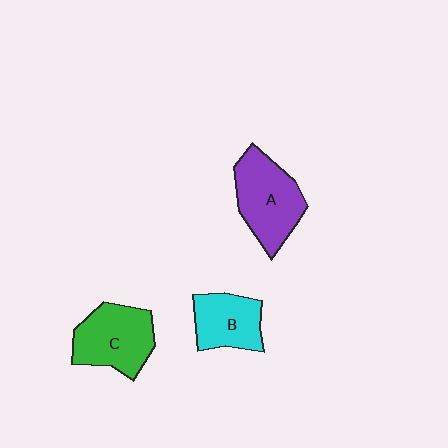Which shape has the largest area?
Shape A (purple).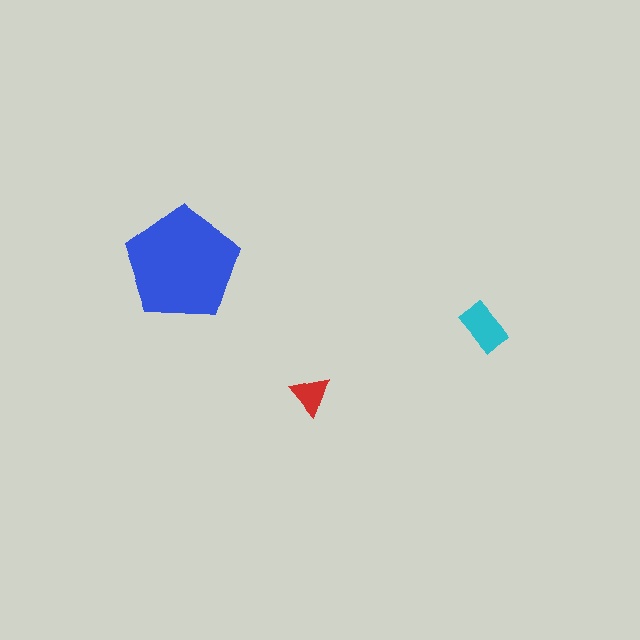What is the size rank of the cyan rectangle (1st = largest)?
2nd.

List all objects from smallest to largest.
The red triangle, the cyan rectangle, the blue pentagon.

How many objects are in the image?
There are 3 objects in the image.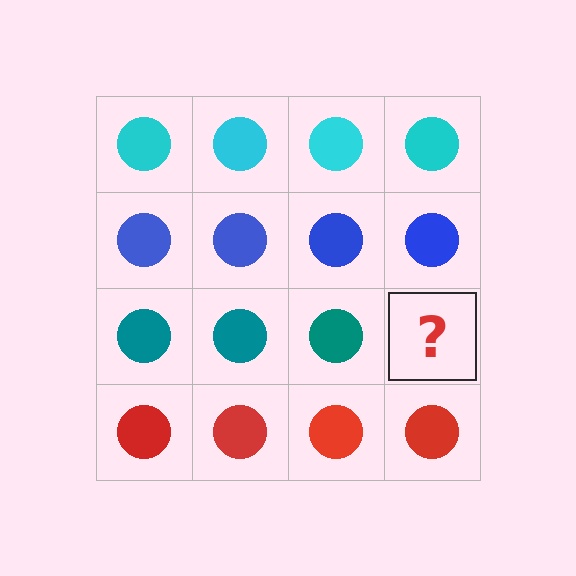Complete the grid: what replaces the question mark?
The question mark should be replaced with a teal circle.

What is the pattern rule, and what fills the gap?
The rule is that each row has a consistent color. The gap should be filled with a teal circle.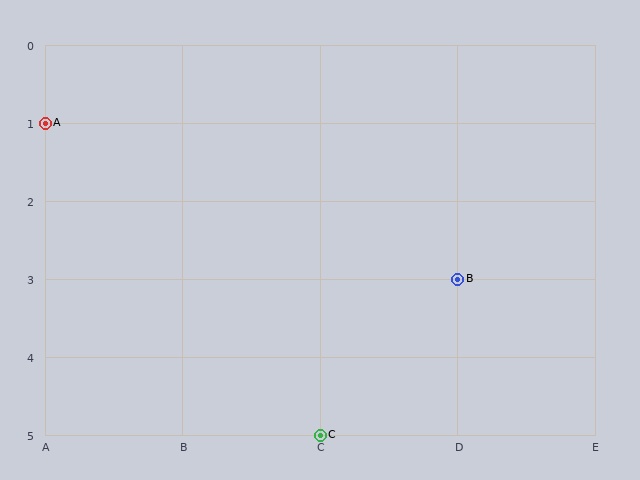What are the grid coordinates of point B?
Point B is at grid coordinates (D, 3).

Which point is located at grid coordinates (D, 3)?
Point B is at (D, 3).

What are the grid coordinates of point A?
Point A is at grid coordinates (A, 1).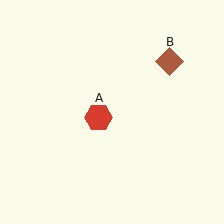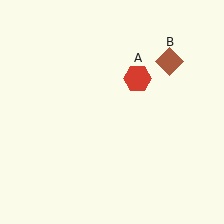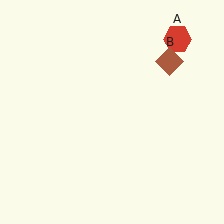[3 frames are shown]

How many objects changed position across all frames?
1 object changed position: red hexagon (object A).